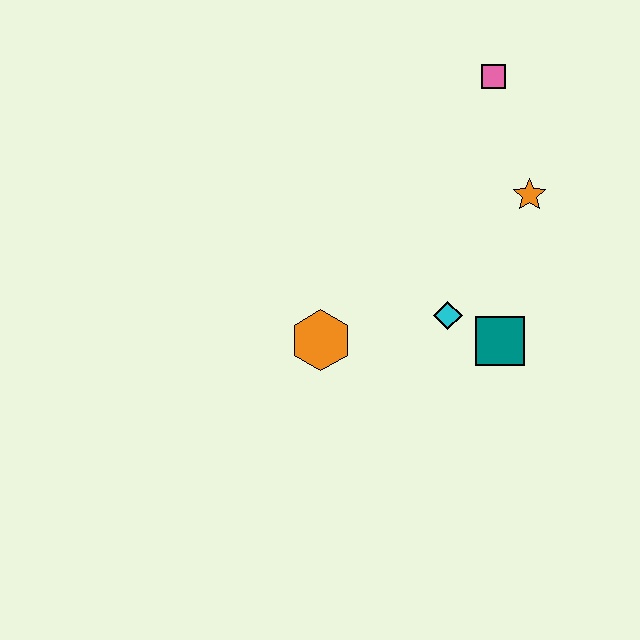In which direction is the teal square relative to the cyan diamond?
The teal square is to the right of the cyan diamond.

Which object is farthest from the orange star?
The orange hexagon is farthest from the orange star.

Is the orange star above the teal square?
Yes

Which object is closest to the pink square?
The orange star is closest to the pink square.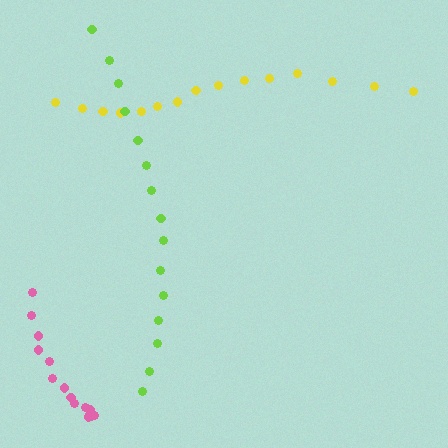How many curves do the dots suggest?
There are 3 distinct paths.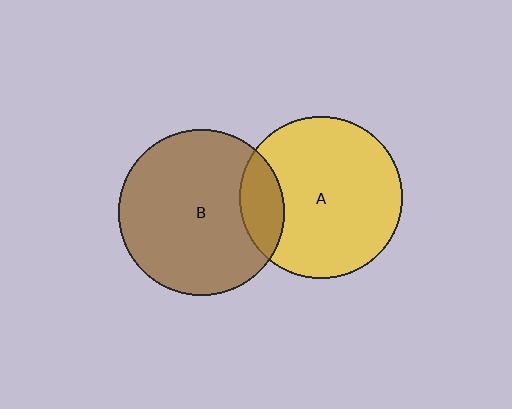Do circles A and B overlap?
Yes.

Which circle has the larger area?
Circle B (brown).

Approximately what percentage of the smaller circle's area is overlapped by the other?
Approximately 15%.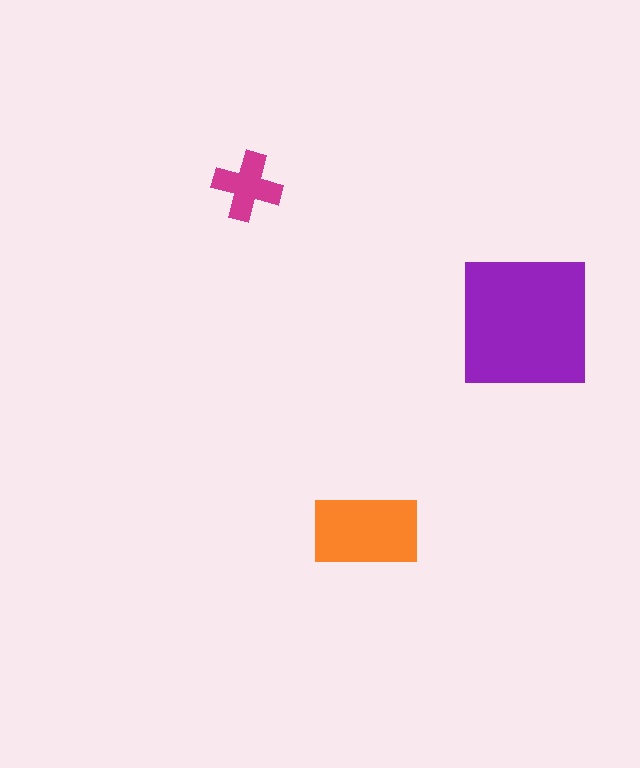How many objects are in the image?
There are 3 objects in the image.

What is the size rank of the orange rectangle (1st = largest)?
2nd.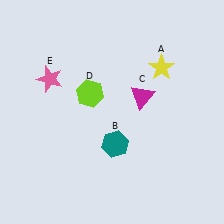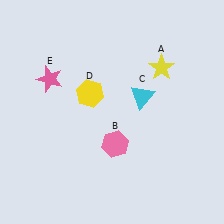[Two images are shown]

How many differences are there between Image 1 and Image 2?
There are 3 differences between the two images.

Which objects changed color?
B changed from teal to pink. C changed from magenta to cyan. D changed from lime to yellow.